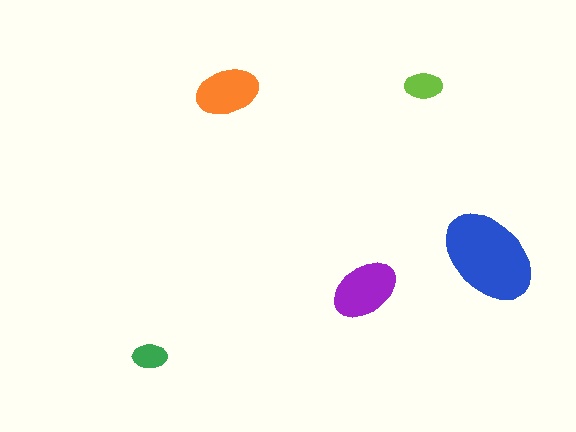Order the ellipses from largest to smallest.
the blue one, the purple one, the orange one, the lime one, the green one.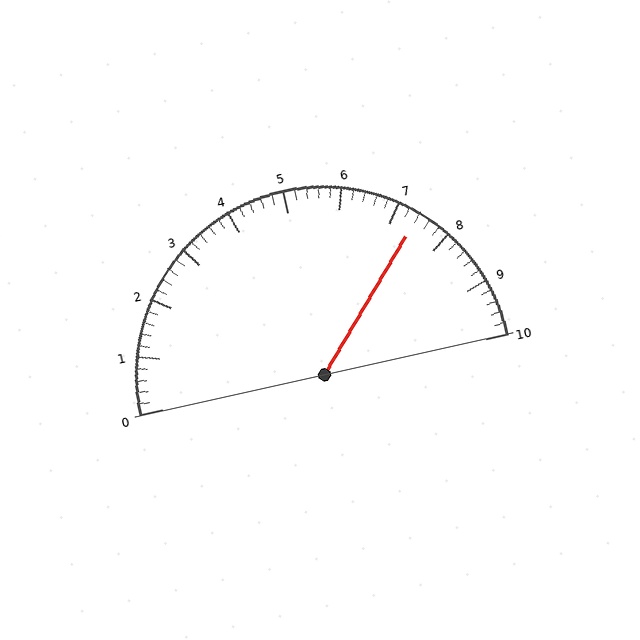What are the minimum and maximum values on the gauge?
The gauge ranges from 0 to 10.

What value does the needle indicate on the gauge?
The needle indicates approximately 7.4.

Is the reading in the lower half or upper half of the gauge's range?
The reading is in the upper half of the range (0 to 10).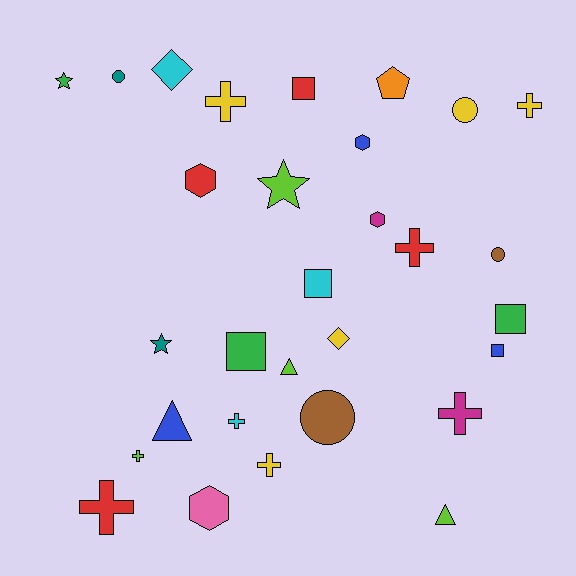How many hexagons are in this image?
There are 4 hexagons.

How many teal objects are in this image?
There are 2 teal objects.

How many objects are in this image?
There are 30 objects.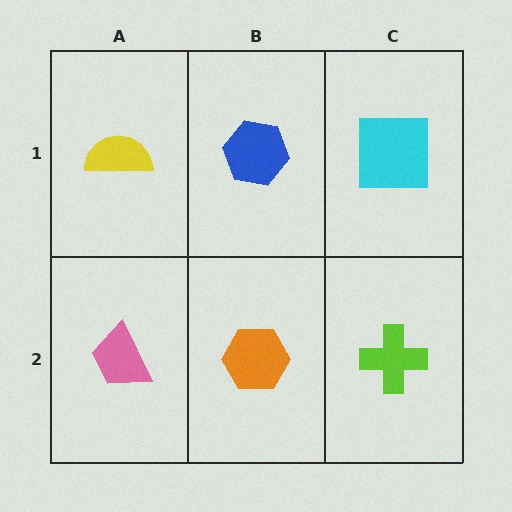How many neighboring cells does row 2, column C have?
2.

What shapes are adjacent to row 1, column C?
A lime cross (row 2, column C), a blue hexagon (row 1, column B).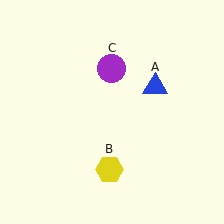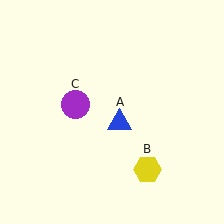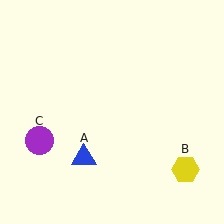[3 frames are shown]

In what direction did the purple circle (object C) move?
The purple circle (object C) moved down and to the left.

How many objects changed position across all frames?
3 objects changed position: blue triangle (object A), yellow hexagon (object B), purple circle (object C).